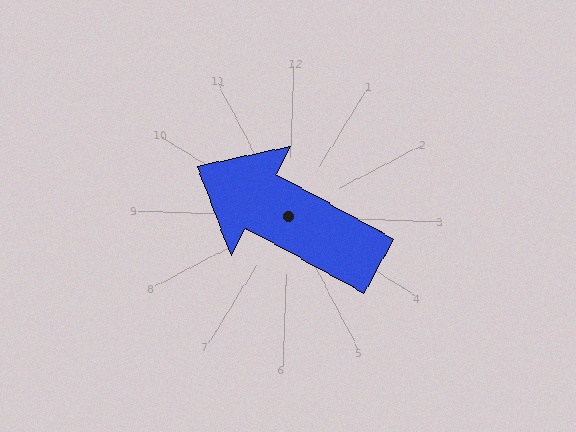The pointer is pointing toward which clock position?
Roughly 10 o'clock.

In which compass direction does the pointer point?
Northwest.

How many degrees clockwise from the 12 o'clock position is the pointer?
Approximately 297 degrees.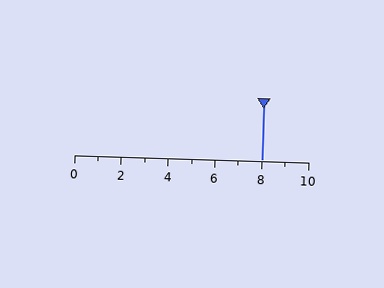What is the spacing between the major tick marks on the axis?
The major ticks are spaced 2 apart.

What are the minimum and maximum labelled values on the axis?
The axis runs from 0 to 10.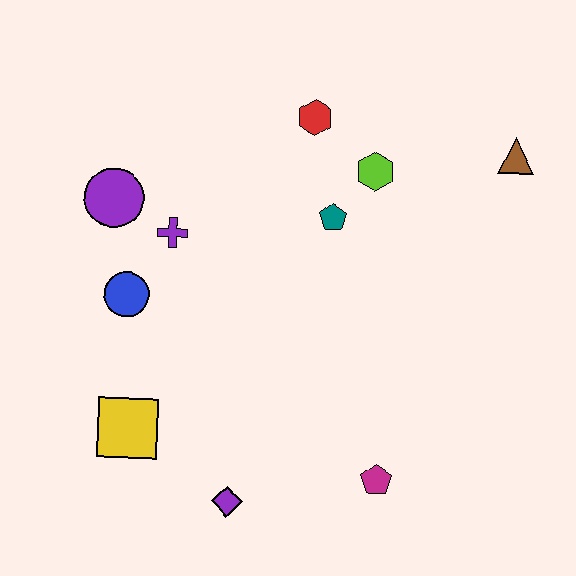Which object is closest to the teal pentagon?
The lime hexagon is closest to the teal pentagon.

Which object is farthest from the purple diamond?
The brown triangle is farthest from the purple diamond.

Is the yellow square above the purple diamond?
Yes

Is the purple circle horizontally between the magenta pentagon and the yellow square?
No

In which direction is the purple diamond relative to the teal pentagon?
The purple diamond is below the teal pentagon.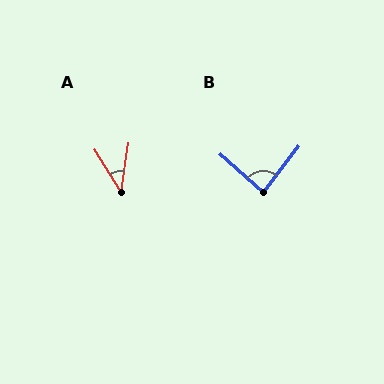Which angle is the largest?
B, at approximately 86 degrees.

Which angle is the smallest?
A, at approximately 40 degrees.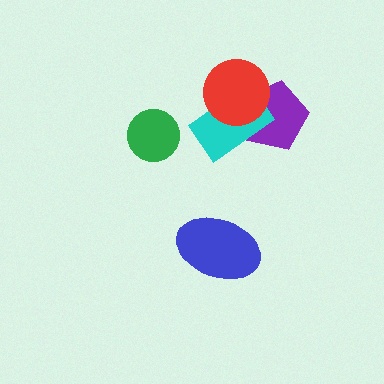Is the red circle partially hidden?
No, no other shape covers it.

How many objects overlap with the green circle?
0 objects overlap with the green circle.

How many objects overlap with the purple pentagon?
2 objects overlap with the purple pentagon.